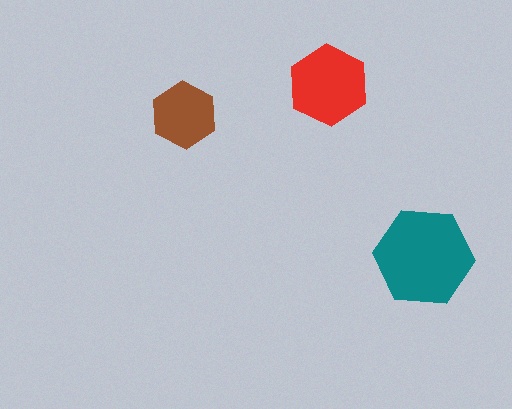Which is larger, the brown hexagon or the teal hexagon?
The teal one.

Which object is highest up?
The red hexagon is topmost.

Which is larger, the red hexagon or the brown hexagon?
The red one.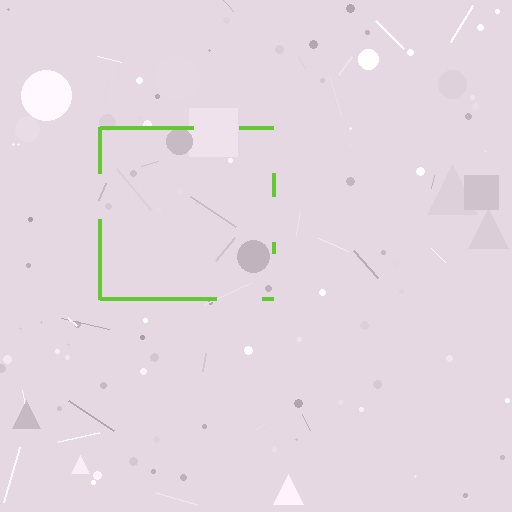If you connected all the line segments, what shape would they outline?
They would outline a square.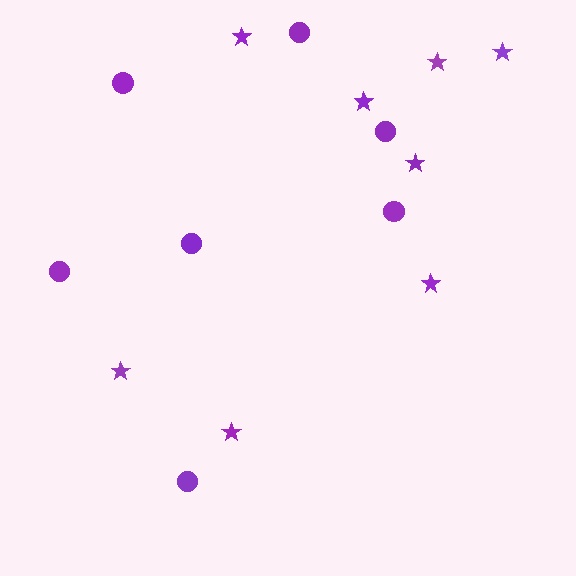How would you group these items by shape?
There are 2 groups: one group of circles (7) and one group of stars (8).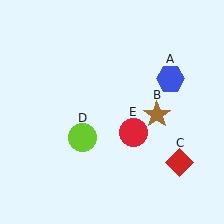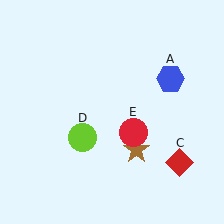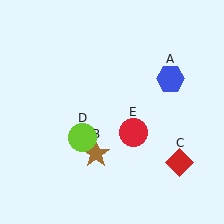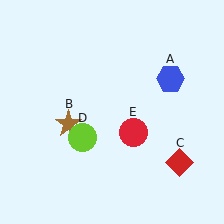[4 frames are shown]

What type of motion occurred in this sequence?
The brown star (object B) rotated clockwise around the center of the scene.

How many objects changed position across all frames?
1 object changed position: brown star (object B).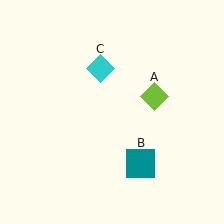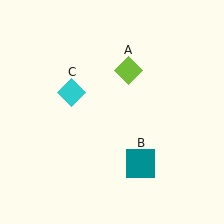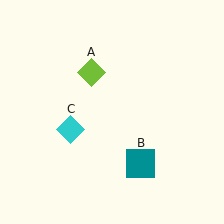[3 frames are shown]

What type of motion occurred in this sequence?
The lime diamond (object A), cyan diamond (object C) rotated counterclockwise around the center of the scene.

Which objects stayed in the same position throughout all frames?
Teal square (object B) remained stationary.